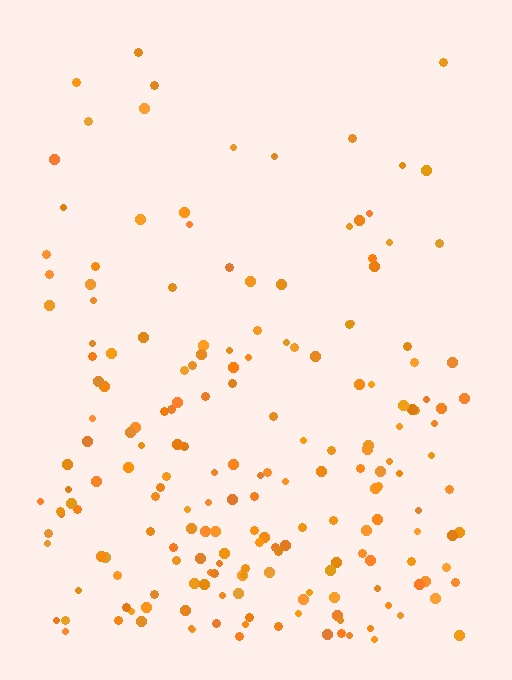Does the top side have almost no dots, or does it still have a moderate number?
Still a moderate number, just noticeably fewer than the bottom.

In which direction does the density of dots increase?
From top to bottom, with the bottom side densest.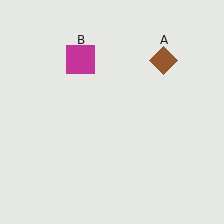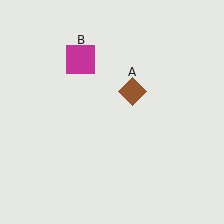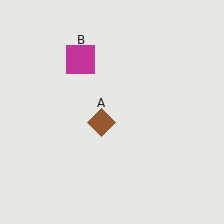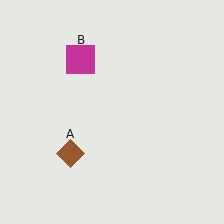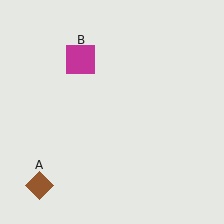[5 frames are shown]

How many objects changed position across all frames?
1 object changed position: brown diamond (object A).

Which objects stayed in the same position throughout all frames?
Magenta square (object B) remained stationary.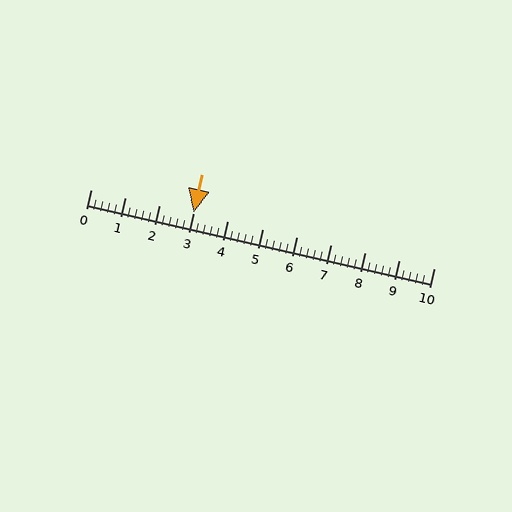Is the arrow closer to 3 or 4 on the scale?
The arrow is closer to 3.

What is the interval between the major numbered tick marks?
The major tick marks are spaced 1 units apart.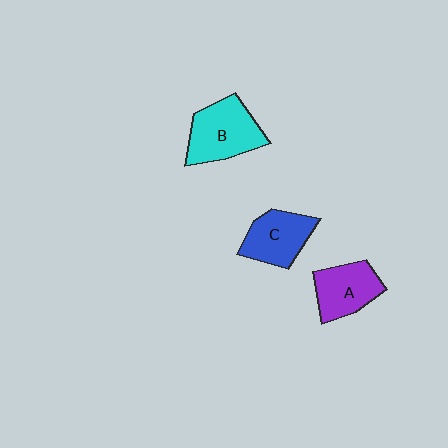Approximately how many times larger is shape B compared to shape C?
Approximately 1.2 times.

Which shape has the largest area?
Shape B (cyan).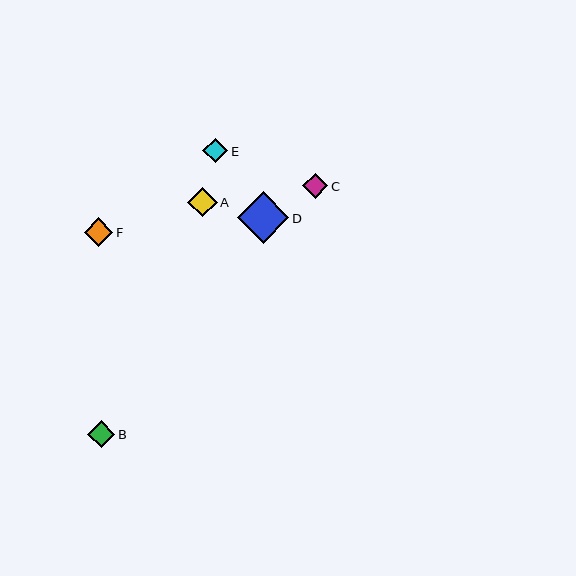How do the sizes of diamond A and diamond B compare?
Diamond A and diamond B are approximately the same size.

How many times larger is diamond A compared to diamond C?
Diamond A is approximately 1.2 times the size of diamond C.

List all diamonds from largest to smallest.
From largest to smallest: D, A, F, B, C, E.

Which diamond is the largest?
Diamond D is the largest with a size of approximately 51 pixels.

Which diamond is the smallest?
Diamond E is the smallest with a size of approximately 25 pixels.